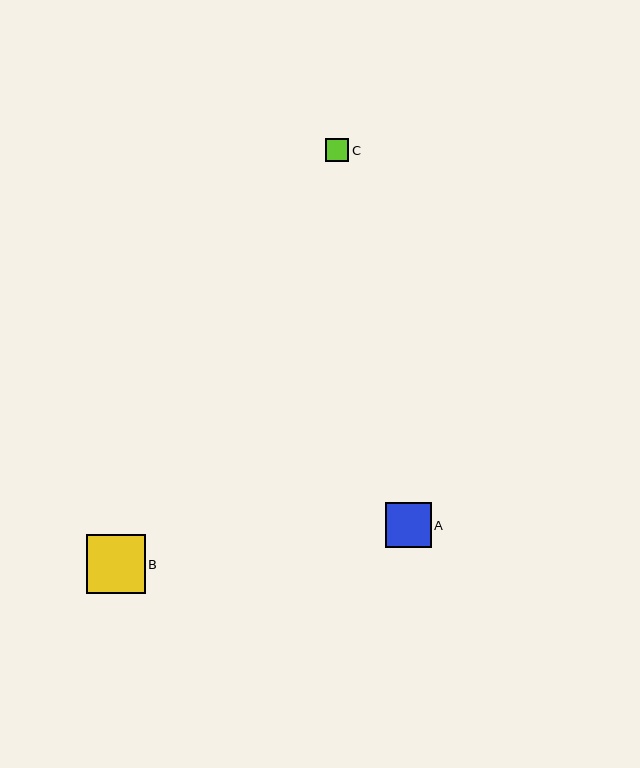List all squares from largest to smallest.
From largest to smallest: B, A, C.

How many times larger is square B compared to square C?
Square B is approximately 2.5 times the size of square C.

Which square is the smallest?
Square C is the smallest with a size of approximately 23 pixels.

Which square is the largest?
Square B is the largest with a size of approximately 58 pixels.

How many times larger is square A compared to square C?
Square A is approximately 1.9 times the size of square C.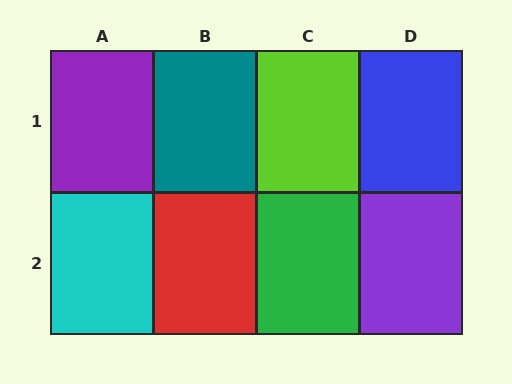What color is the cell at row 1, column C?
Lime.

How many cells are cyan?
1 cell is cyan.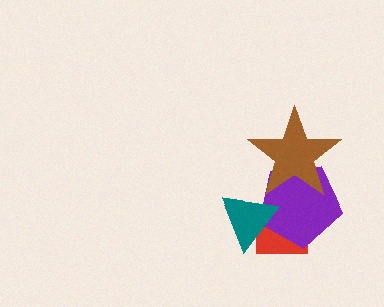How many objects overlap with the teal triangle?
2 objects overlap with the teal triangle.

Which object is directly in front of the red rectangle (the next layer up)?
The purple pentagon is directly in front of the red rectangle.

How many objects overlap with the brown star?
1 object overlaps with the brown star.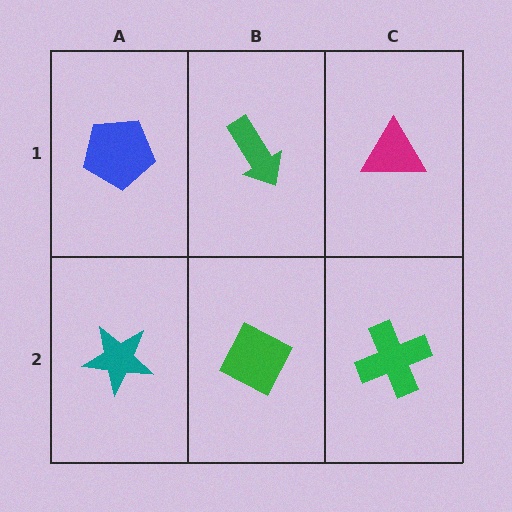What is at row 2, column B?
A green diamond.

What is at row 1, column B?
A green arrow.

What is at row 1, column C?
A magenta triangle.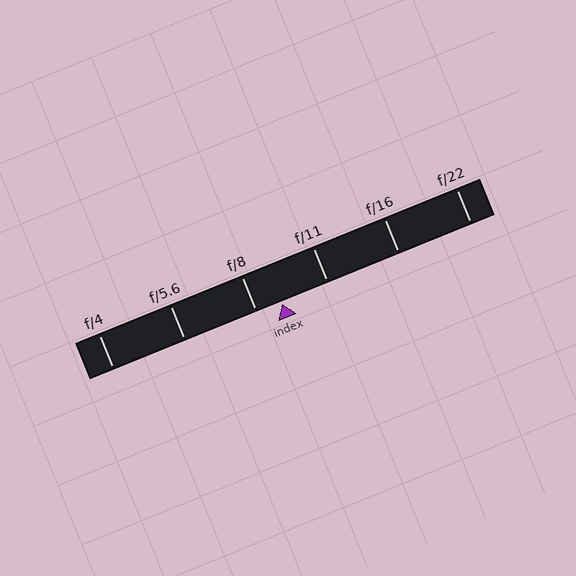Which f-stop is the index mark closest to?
The index mark is closest to f/8.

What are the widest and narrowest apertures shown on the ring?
The widest aperture shown is f/4 and the narrowest is f/22.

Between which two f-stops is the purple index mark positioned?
The index mark is between f/8 and f/11.